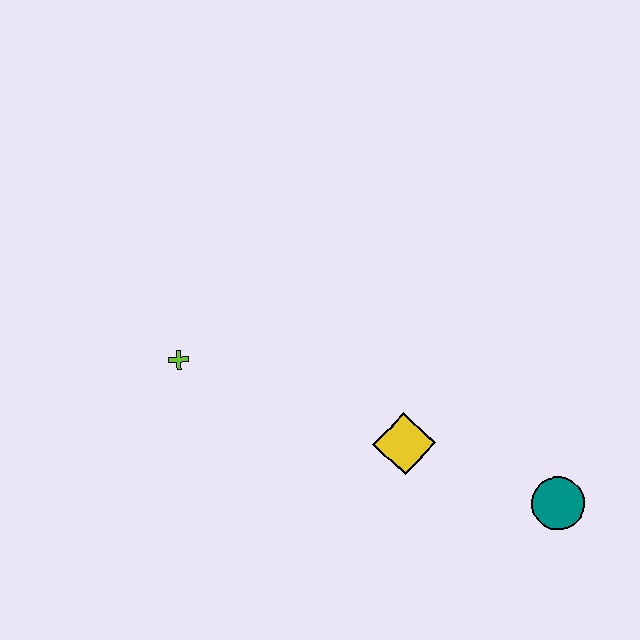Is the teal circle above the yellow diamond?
No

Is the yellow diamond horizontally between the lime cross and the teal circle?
Yes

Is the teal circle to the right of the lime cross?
Yes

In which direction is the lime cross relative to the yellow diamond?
The lime cross is to the left of the yellow diamond.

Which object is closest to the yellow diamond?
The teal circle is closest to the yellow diamond.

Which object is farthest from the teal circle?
The lime cross is farthest from the teal circle.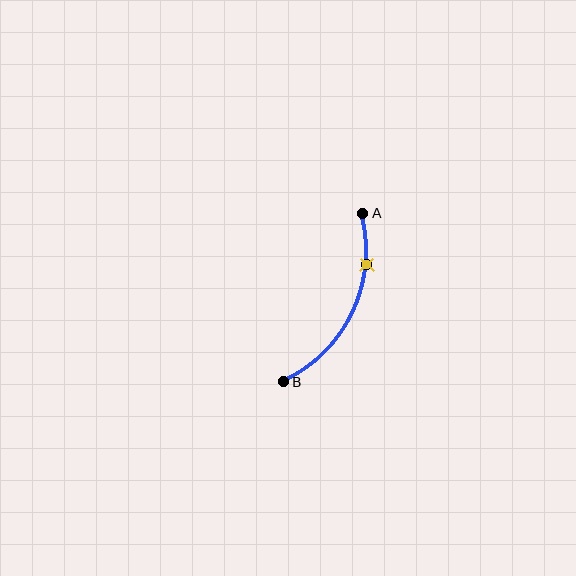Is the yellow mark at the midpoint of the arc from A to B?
No. The yellow mark lies on the arc but is closer to endpoint A. The arc midpoint would be at the point on the curve equidistant along the arc from both A and B.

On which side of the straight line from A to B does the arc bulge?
The arc bulges to the right of the straight line connecting A and B.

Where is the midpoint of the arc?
The arc midpoint is the point on the curve farthest from the straight line joining A and B. It sits to the right of that line.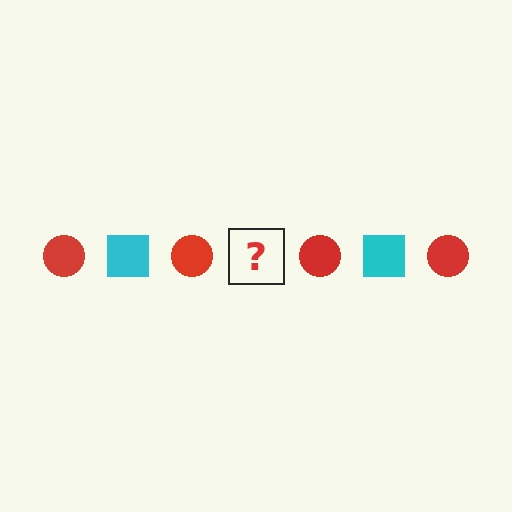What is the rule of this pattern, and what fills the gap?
The rule is that the pattern alternates between red circle and cyan square. The gap should be filled with a cyan square.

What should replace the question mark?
The question mark should be replaced with a cyan square.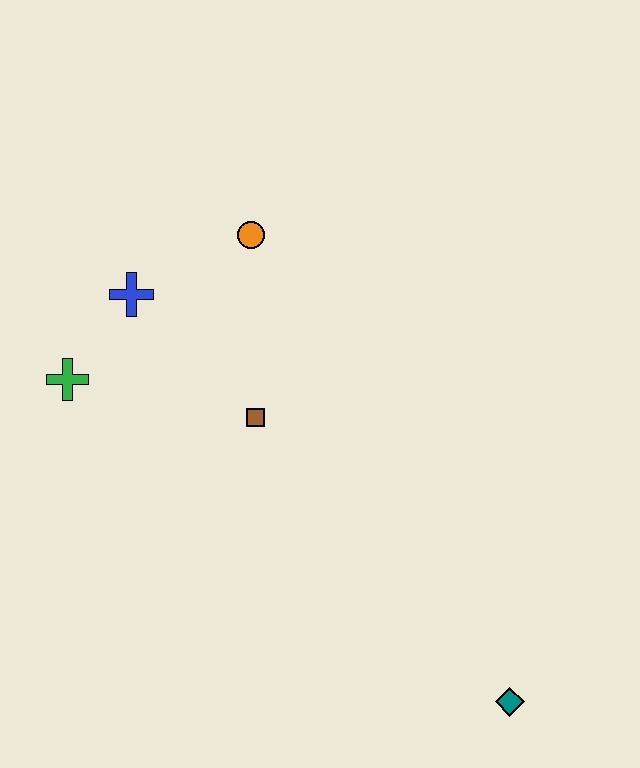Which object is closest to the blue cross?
The green cross is closest to the blue cross.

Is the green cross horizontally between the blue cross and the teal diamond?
No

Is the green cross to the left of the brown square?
Yes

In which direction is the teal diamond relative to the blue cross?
The teal diamond is below the blue cross.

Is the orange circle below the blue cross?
No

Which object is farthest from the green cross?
The teal diamond is farthest from the green cross.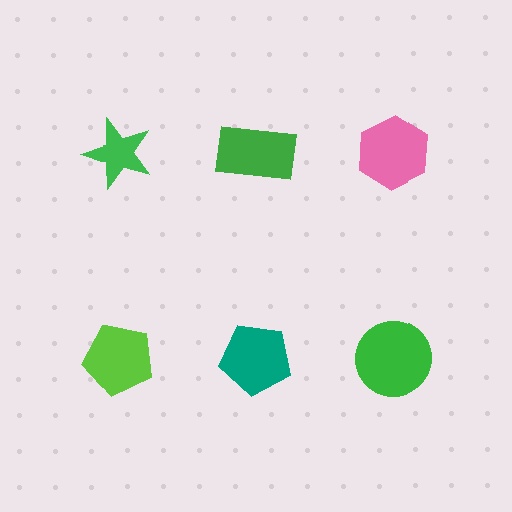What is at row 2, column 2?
A teal pentagon.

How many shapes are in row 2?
3 shapes.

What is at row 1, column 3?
A pink hexagon.